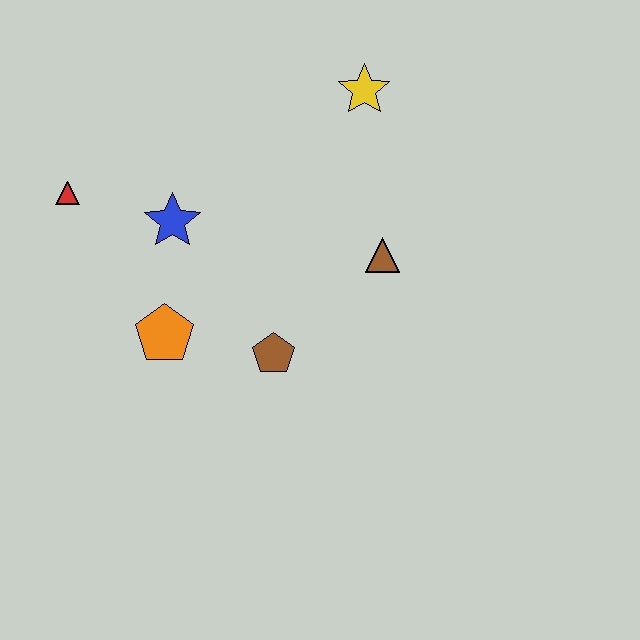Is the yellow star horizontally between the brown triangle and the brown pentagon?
Yes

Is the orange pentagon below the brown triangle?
Yes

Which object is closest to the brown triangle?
The brown pentagon is closest to the brown triangle.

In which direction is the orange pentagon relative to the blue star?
The orange pentagon is below the blue star.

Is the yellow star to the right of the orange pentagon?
Yes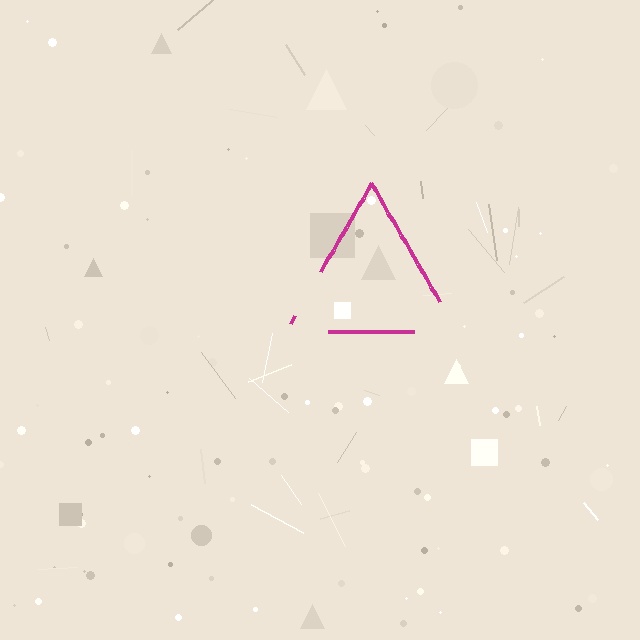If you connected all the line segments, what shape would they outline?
They would outline a triangle.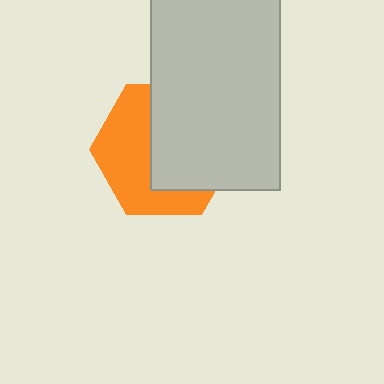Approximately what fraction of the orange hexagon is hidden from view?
Roughly 54% of the orange hexagon is hidden behind the light gray rectangle.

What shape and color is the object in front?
The object in front is a light gray rectangle.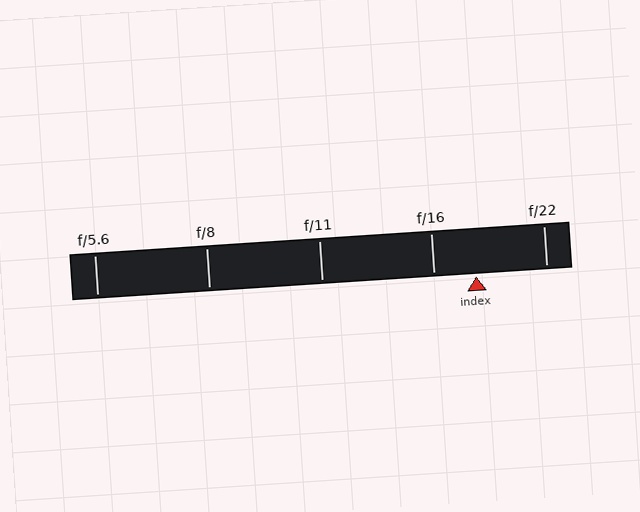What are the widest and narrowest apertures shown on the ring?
The widest aperture shown is f/5.6 and the narrowest is f/22.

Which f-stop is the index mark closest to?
The index mark is closest to f/16.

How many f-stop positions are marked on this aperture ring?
There are 5 f-stop positions marked.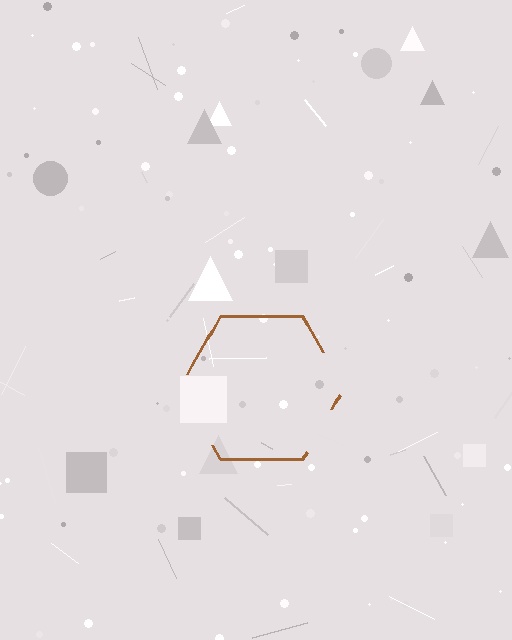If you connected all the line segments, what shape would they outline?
They would outline a hexagon.